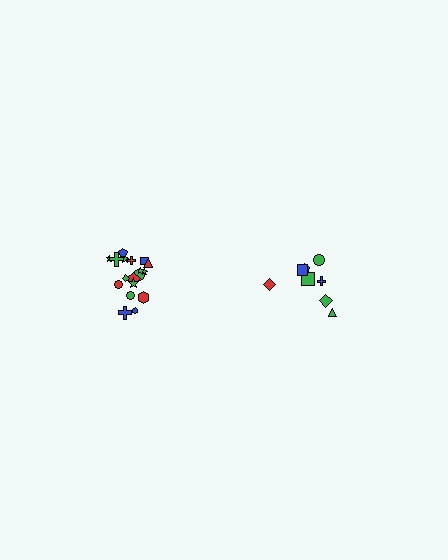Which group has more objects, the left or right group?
The left group.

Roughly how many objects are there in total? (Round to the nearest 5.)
Roughly 25 objects in total.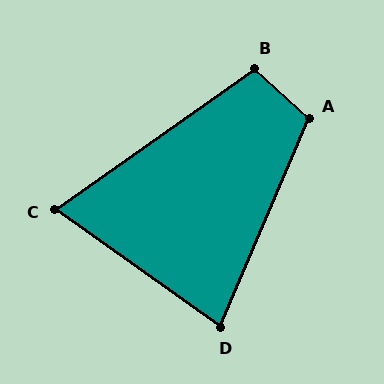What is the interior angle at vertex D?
Approximately 78 degrees (acute).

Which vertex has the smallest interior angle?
C, at approximately 70 degrees.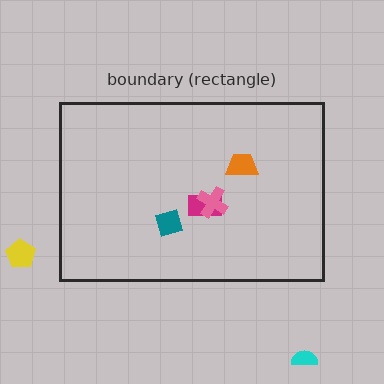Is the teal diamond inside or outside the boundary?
Inside.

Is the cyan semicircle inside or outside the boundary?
Outside.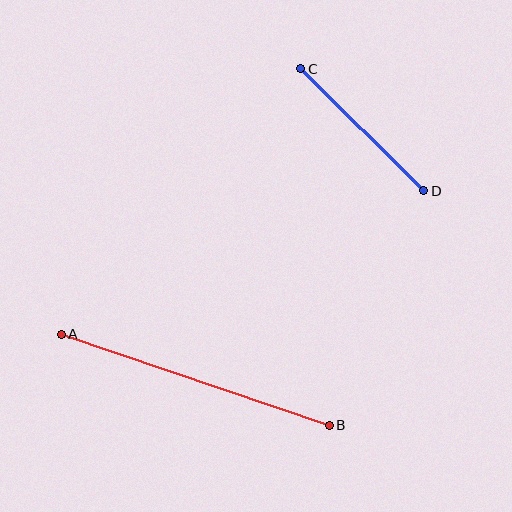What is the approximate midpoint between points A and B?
The midpoint is at approximately (195, 380) pixels.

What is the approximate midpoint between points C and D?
The midpoint is at approximately (362, 130) pixels.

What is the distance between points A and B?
The distance is approximately 283 pixels.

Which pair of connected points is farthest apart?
Points A and B are farthest apart.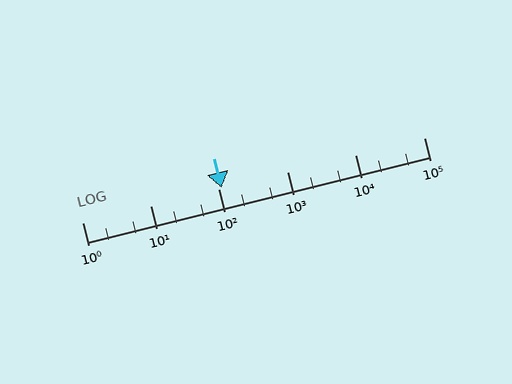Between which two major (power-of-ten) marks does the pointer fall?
The pointer is between 100 and 1000.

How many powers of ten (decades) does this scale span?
The scale spans 5 decades, from 1 to 100000.